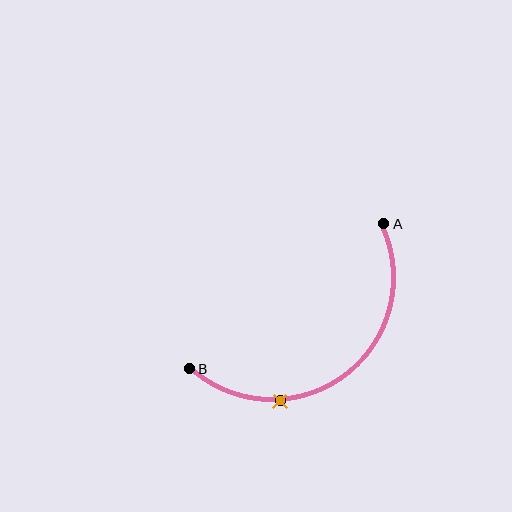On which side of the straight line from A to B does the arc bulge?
The arc bulges below and to the right of the straight line connecting A and B.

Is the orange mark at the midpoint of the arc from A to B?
No. The orange mark lies on the arc but is closer to endpoint B. The arc midpoint would be at the point on the curve equidistant along the arc from both A and B.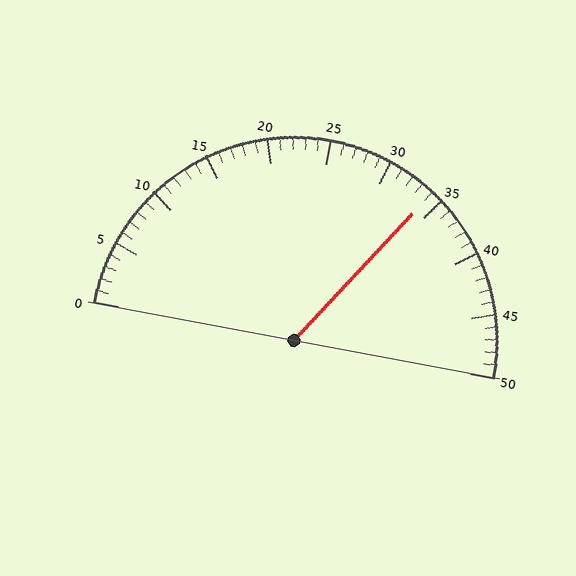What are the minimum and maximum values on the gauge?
The gauge ranges from 0 to 50.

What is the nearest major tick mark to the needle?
The nearest major tick mark is 35.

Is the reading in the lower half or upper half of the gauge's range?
The reading is in the upper half of the range (0 to 50).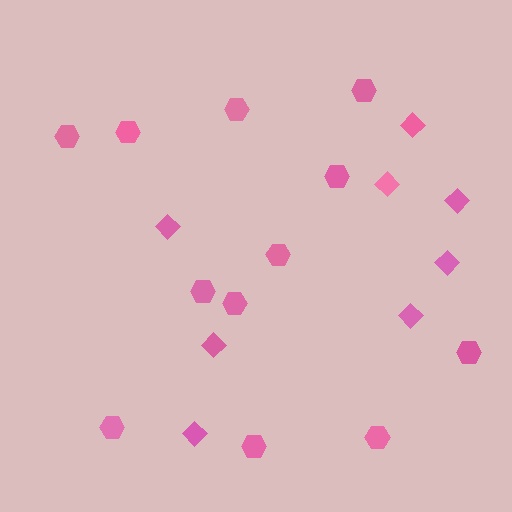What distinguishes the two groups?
There are 2 groups: one group of diamonds (8) and one group of hexagons (12).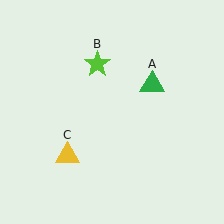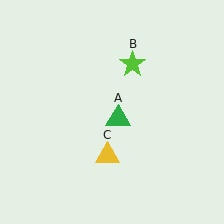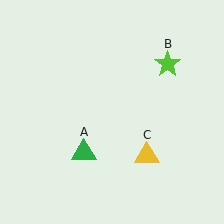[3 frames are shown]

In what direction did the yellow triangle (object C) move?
The yellow triangle (object C) moved right.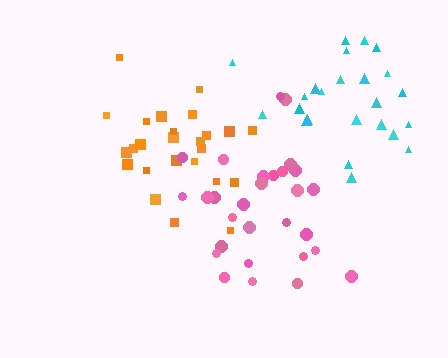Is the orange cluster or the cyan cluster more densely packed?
Orange.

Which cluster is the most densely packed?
Orange.